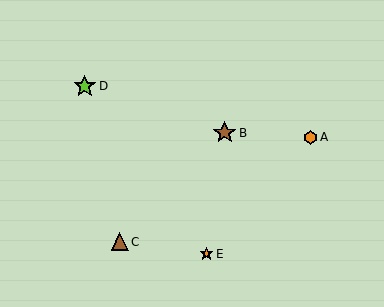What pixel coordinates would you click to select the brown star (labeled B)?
Click at (225, 133) to select the brown star B.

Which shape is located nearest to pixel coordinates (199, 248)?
The orange star (labeled E) at (206, 254) is nearest to that location.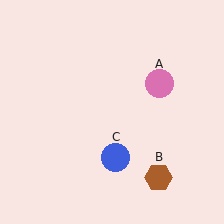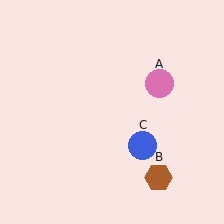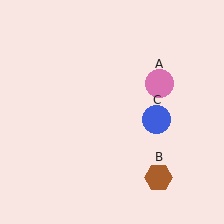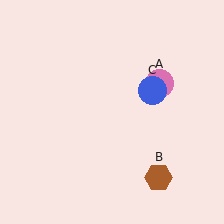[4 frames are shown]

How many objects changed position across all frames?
1 object changed position: blue circle (object C).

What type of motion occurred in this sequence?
The blue circle (object C) rotated counterclockwise around the center of the scene.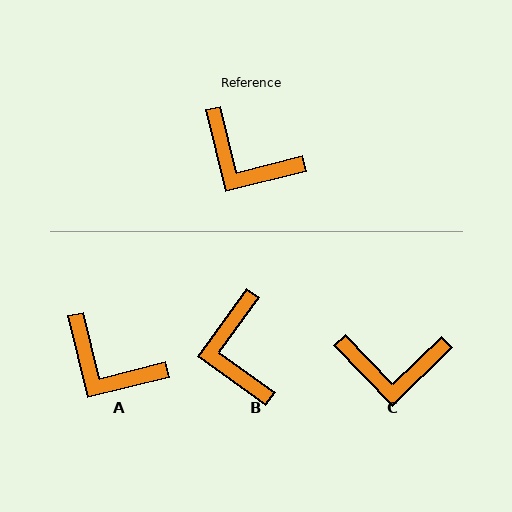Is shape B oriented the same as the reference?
No, it is off by about 49 degrees.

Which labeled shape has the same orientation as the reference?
A.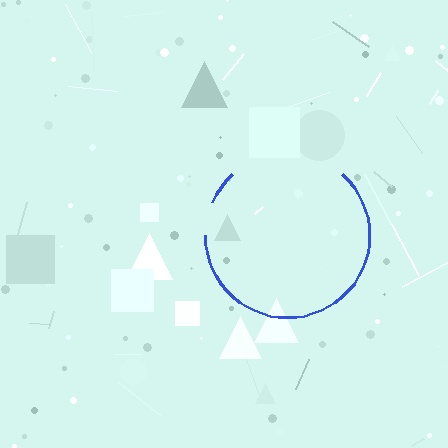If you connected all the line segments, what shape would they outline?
They would outline a circle.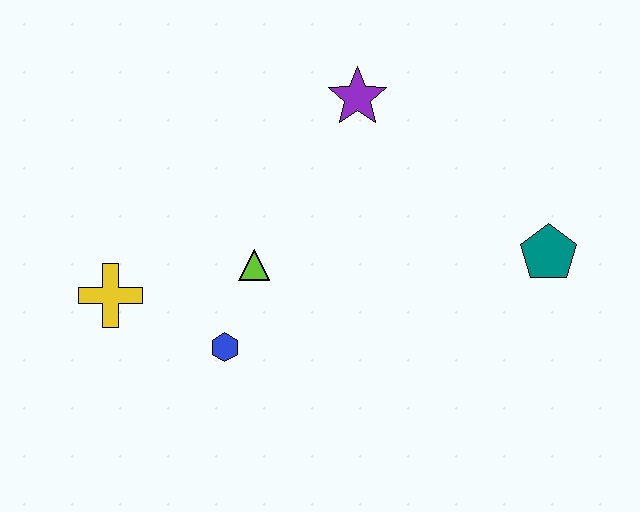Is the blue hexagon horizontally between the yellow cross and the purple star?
Yes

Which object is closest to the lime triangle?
The blue hexagon is closest to the lime triangle.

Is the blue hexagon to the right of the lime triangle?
No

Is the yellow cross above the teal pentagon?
No